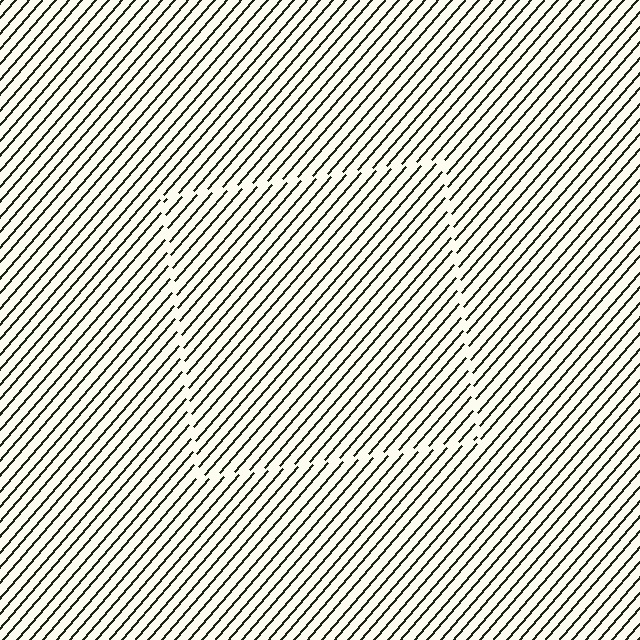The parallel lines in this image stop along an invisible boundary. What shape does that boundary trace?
An illusory square. The interior of the shape contains the same grating, shifted by half a period — the contour is defined by the phase discontinuity where line-ends from the inner and outer gratings abut.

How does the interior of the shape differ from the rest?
The interior of the shape contains the same grating, shifted by half a period — the contour is defined by the phase discontinuity where line-ends from the inner and outer gratings abut.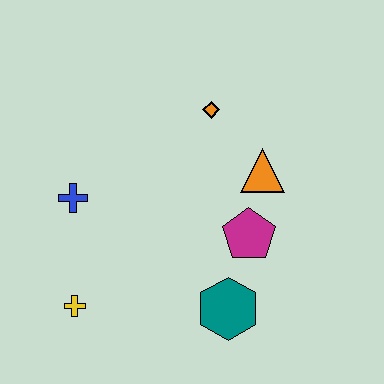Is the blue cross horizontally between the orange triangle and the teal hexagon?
No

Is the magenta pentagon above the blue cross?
No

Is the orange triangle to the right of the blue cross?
Yes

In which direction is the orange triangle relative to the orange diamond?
The orange triangle is below the orange diamond.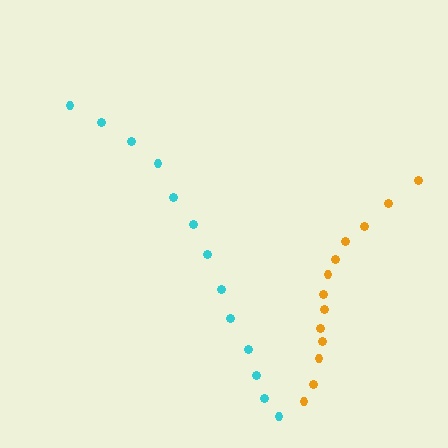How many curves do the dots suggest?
There are 2 distinct paths.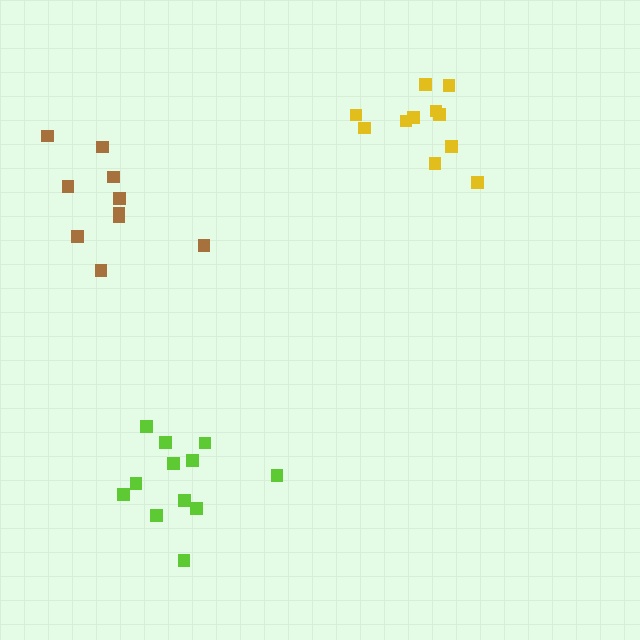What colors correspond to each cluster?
The clusters are colored: lime, yellow, brown.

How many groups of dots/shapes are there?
There are 3 groups.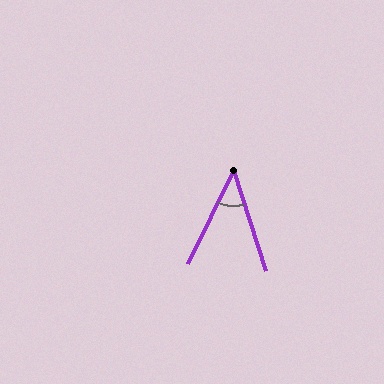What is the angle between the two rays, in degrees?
Approximately 43 degrees.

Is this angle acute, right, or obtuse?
It is acute.